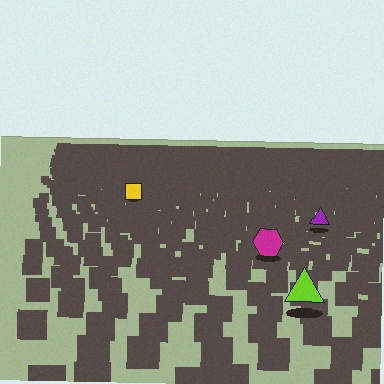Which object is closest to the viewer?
The lime triangle is closest. The texture marks near it are larger and more spread out.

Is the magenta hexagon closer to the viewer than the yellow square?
Yes. The magenta hexagon is closer — you can tell from the texture gradient: the ground texture is coarser near it.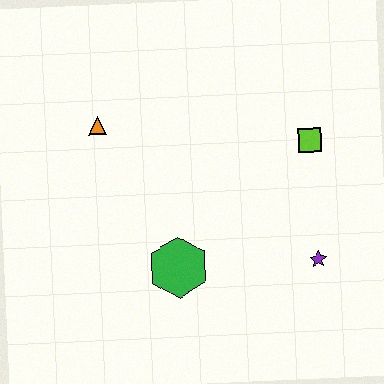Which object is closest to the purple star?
The lime square is closest to the purple star.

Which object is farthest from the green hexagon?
The lime square is farthest from the green hexagon.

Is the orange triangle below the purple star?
No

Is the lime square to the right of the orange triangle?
Yes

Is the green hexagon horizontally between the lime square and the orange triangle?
Yes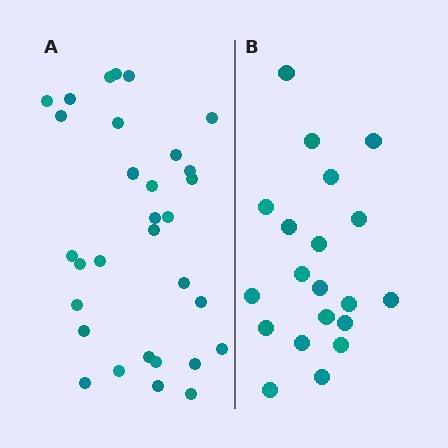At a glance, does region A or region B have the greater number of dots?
Region A (the left region) has more dots.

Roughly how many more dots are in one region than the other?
Region A has roughly 12 or so more dots than region B.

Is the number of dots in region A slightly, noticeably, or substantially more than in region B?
Region A has substantially more. The ratio is roughly 1.6 to 1.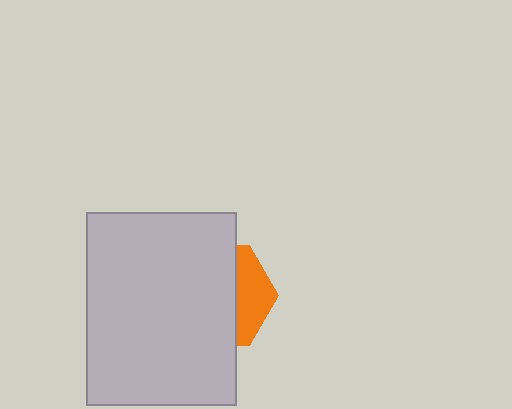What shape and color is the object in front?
The object in front is a light gray rectangle.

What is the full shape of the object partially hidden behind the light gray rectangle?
The partially hidden object is an orange hexagon.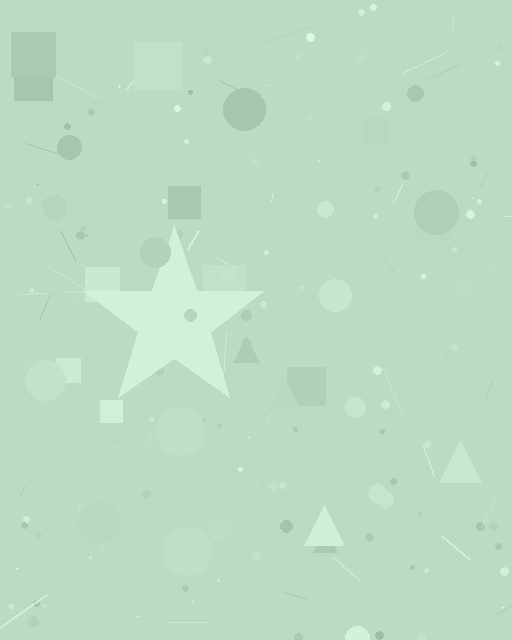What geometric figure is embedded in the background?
A star is embedded in the background.